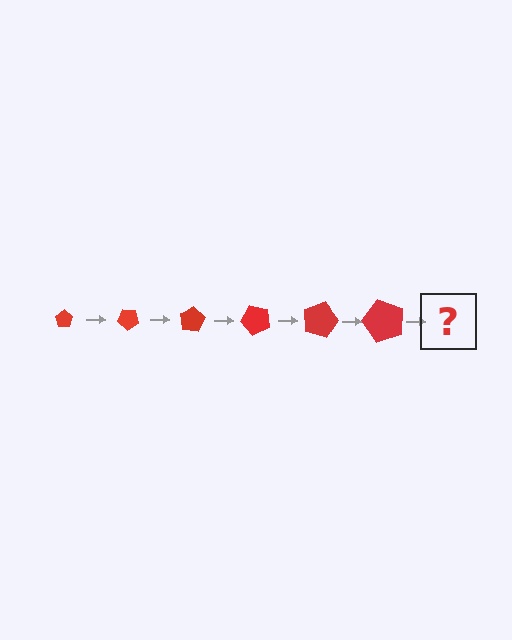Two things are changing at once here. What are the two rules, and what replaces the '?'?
The two rules are that the pentagon grows larger each step and it rotates 40 degrees each step. The '?' should be a pentagon, larger than the previous one and rotated 240 degrees from the start.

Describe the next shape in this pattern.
It should be a pentagon, larger than the previous one and rotated 240 degrees from the start.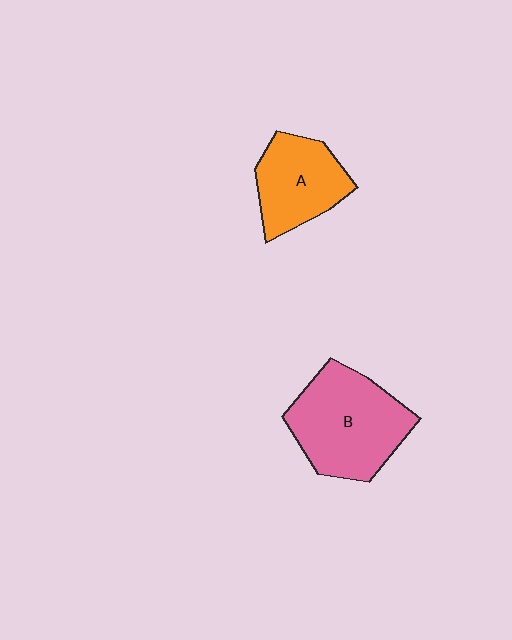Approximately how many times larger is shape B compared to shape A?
Approximately 1.4 times.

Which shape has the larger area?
Shape B (pink).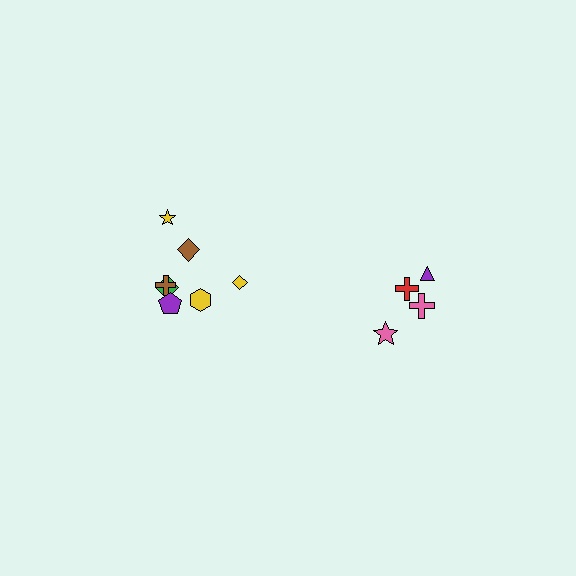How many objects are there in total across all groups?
There are 11 objects.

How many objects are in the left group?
There are 7 objects.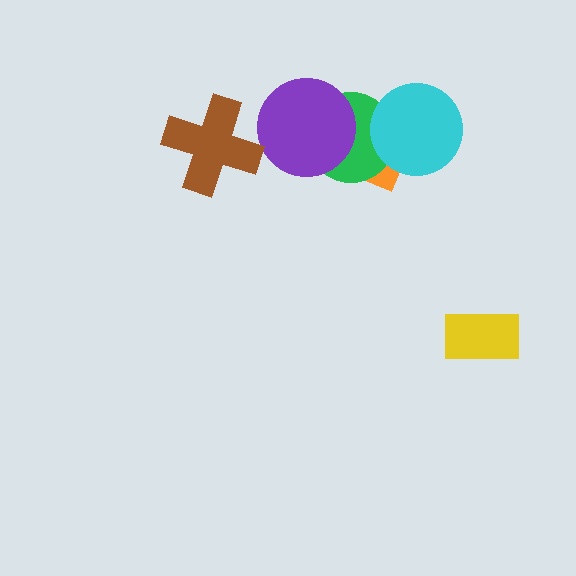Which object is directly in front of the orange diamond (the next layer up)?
The green circle is directly in front of the orange diamond.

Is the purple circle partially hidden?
No, no other shape covers it.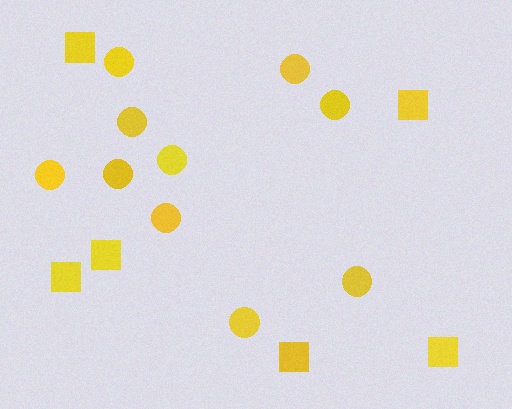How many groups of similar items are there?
There are 2 groups: one group of squares (6) and one group of circles (10).